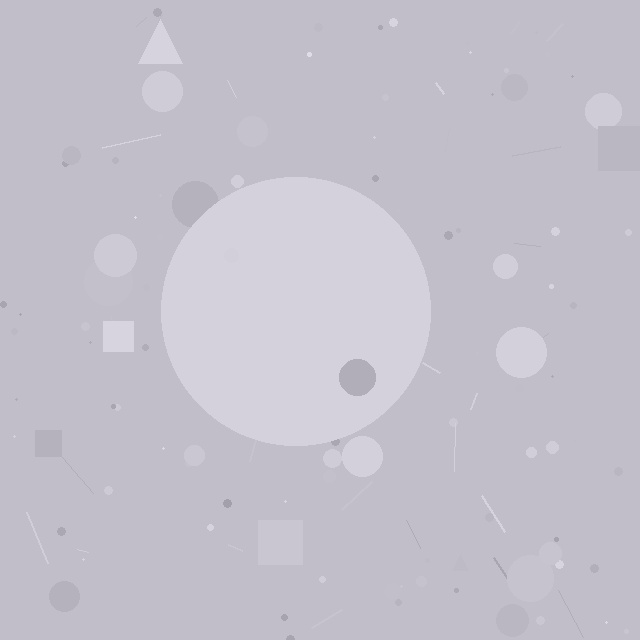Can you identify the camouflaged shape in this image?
The camouflaged shape is a circle.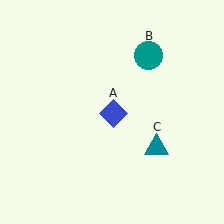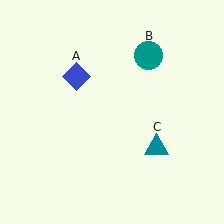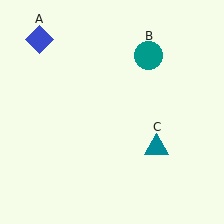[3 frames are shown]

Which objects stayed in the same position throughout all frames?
Teal circle (object B) and teal triangle (object C) remained stationary.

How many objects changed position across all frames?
1 object changed position: blue diamond (object A).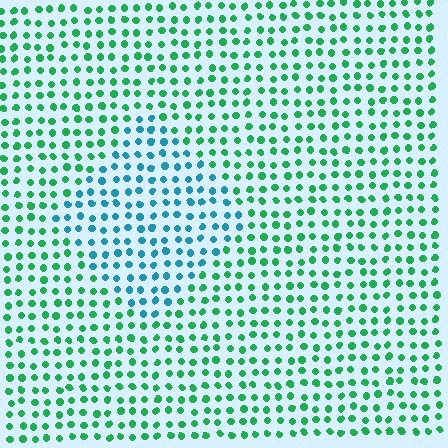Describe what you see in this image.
The image is filled with small green elements in a uniform arrangement. A diamond-shaped region is visible where the elements are tinted to a slightly different hue, forming a subtle color boundary.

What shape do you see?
I see a diamond.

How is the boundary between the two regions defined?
The boundary is defined purely by a slight shift in hue (about 49 degrees). Spacing, size, and orientation are identical on both sides.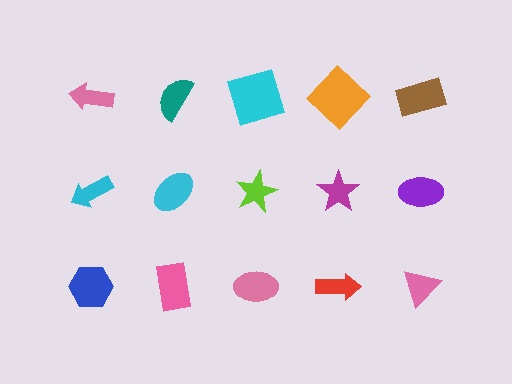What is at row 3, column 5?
A pink triangle.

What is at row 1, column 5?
A brown rectangle.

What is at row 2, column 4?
A magenta star.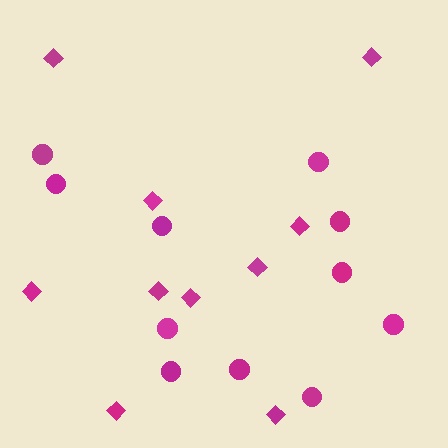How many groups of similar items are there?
There are 2 groups: one group of diamonds (10) and one group of circles (11).